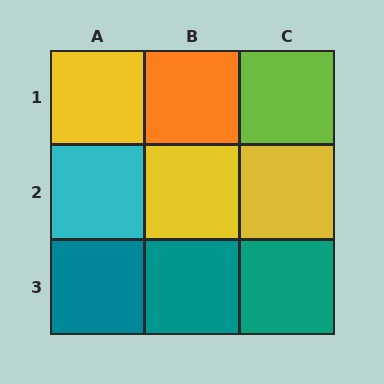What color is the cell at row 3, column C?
Teal.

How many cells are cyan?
1 cell is cyan.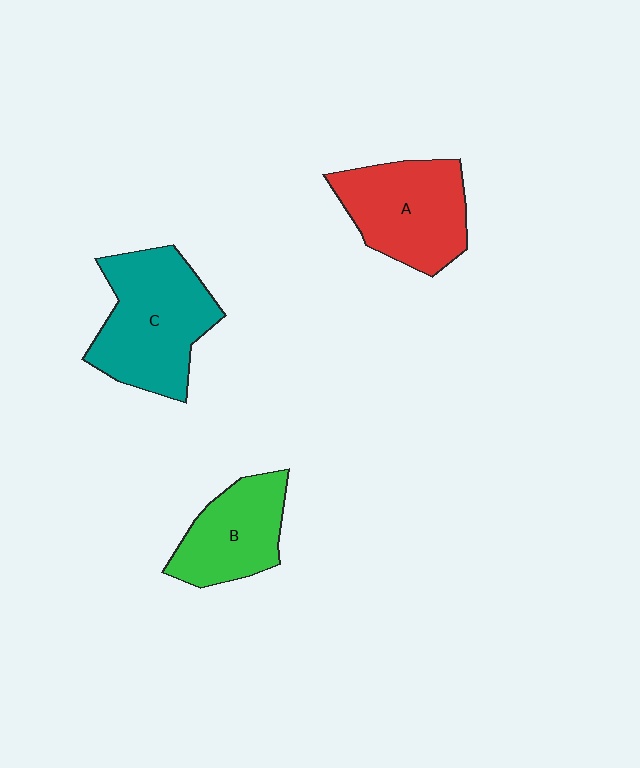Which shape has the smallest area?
Shape B (green).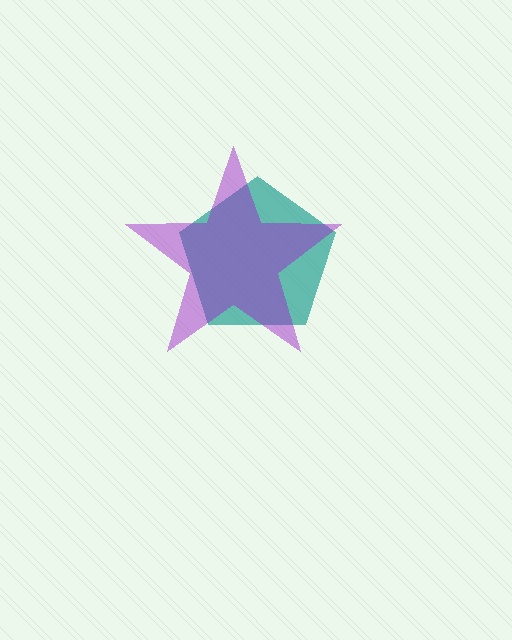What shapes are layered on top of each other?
The layered shapes are: a teal pentagon, a purple star.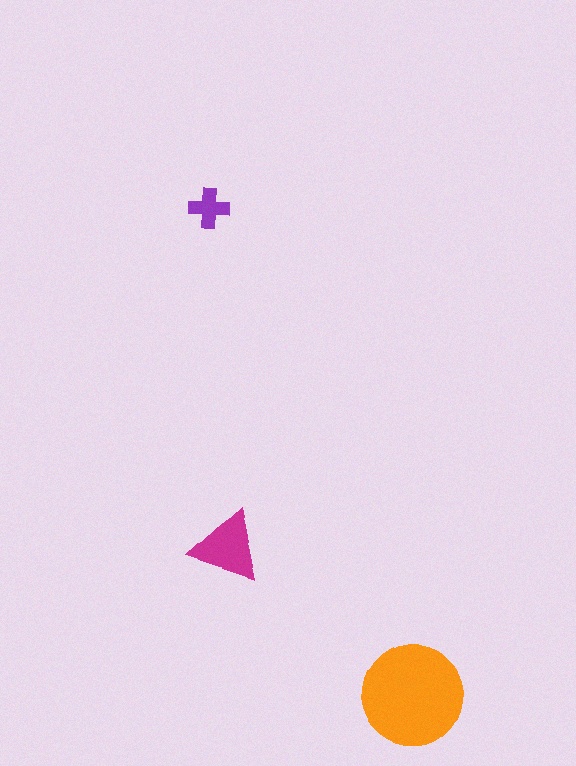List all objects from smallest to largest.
The purple cross, the magenta triangle, the orange circle.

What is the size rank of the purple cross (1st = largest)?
3rd.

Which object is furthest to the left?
The purple cross is leftmost.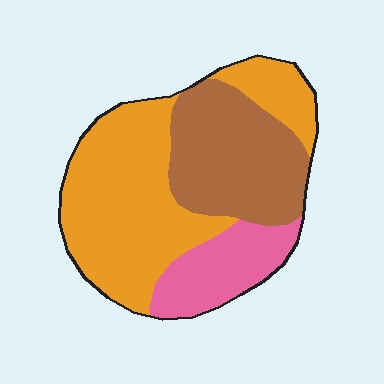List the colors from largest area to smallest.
From largest to smallest: orange, brown, pink.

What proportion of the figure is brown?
Brown takes up about one third (1/3) of the figure.